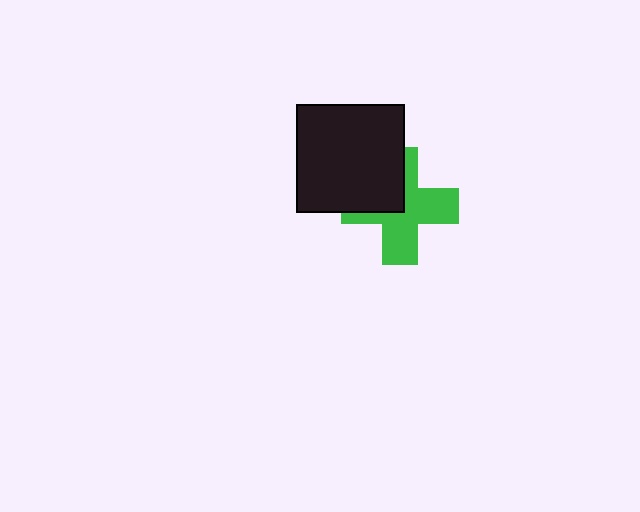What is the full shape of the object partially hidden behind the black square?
The partially hidden object is a green cross.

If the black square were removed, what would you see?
You would see the complete green cross.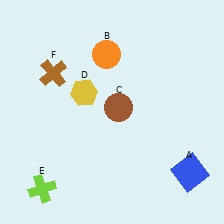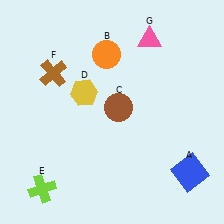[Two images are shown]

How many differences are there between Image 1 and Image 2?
There is 1 difference between the two images.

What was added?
A pink triangle (G) was added in Image 2.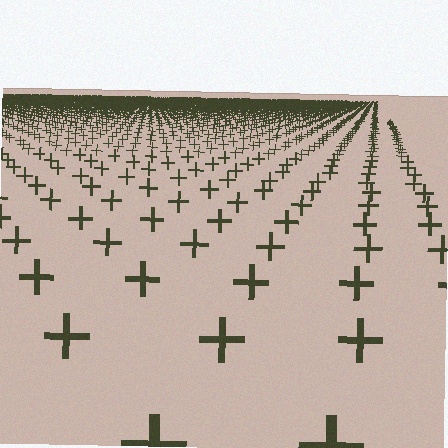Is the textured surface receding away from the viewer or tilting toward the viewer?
The surface is receding away from the viewer. Texture elements get smaller and denser toward the top.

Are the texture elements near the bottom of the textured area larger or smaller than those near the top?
Larger. Near the bottom, elements are closer to the viewer and appear at a bigger on-screen size.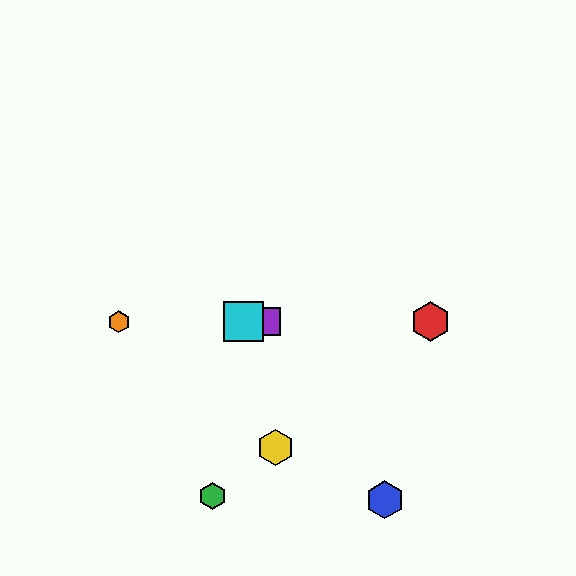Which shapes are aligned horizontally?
The red hexagon, the purple square, the orange hexagon, the cyan square are aligned horizontally.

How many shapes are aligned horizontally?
4 shapes (the red hexagon, the purple square, the orange hexagon, the cyan square) are aligned horizontally.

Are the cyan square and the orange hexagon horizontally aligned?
Yes, both are at y≈322.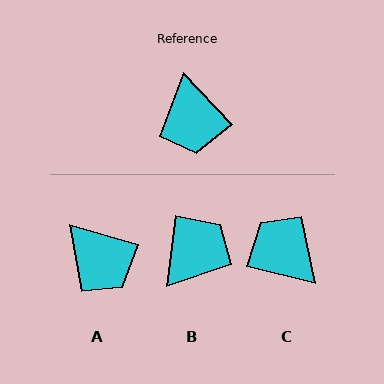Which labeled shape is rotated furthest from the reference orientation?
C, about 147 degrees away.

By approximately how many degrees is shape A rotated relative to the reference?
Approximately 31 degrees counter-clockwise.